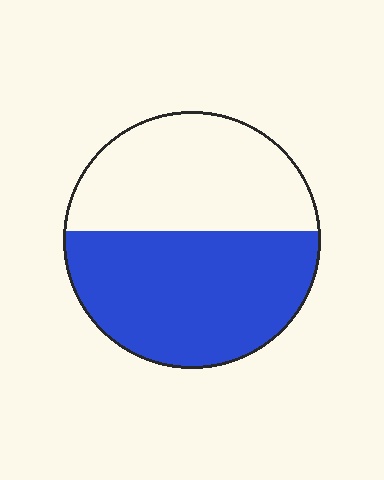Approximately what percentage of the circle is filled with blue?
Approximately 55%.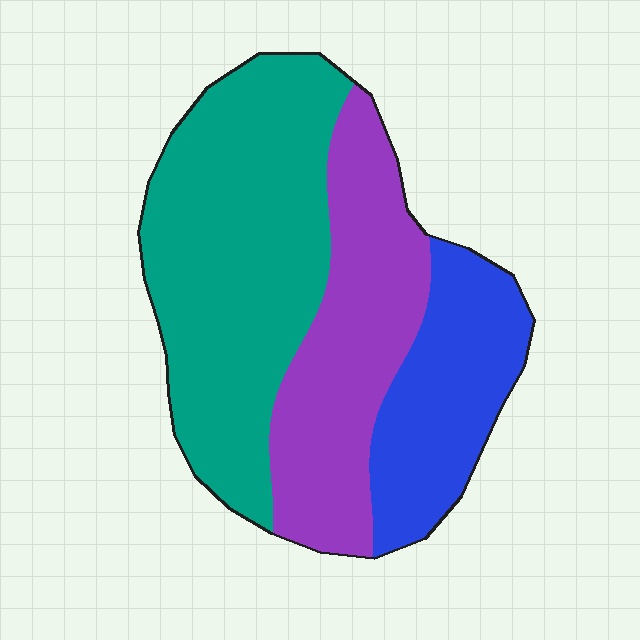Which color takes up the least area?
Blue, at roughly 20%.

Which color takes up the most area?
Teal, at roughly 45%.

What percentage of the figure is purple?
Purple takes up about one third (1/3) of the figure.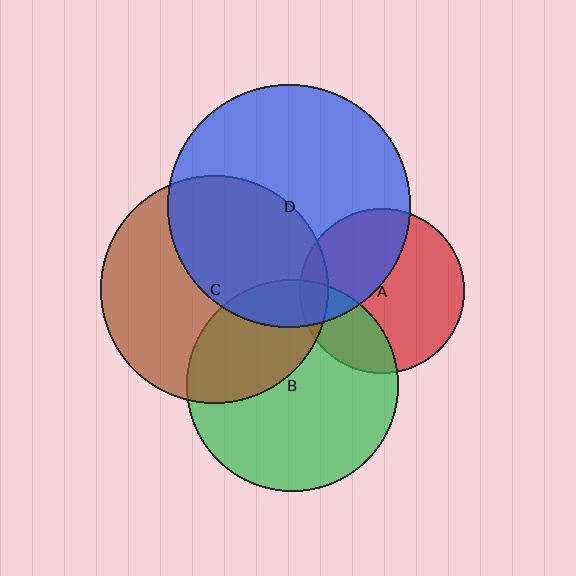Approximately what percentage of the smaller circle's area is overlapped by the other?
Approximately 35%.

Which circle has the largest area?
Circle D (blue).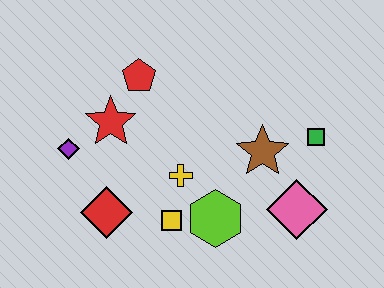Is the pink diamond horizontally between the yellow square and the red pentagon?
No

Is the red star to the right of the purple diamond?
Yes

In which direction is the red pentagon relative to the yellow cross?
The red pentagon is above the yellow cross.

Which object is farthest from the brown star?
The purple diamond is farthest from the brown star.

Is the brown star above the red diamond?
Yes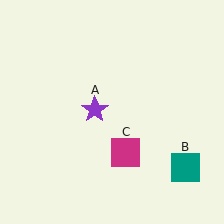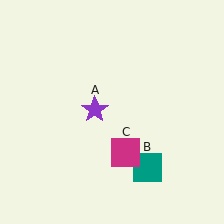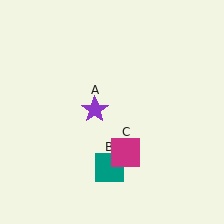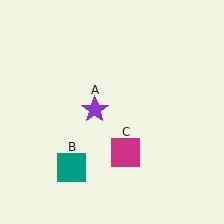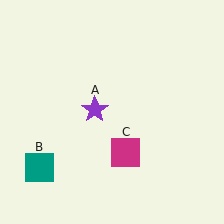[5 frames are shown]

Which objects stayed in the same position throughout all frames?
Purple star (object A) and magenta square (object C) remained stationary.